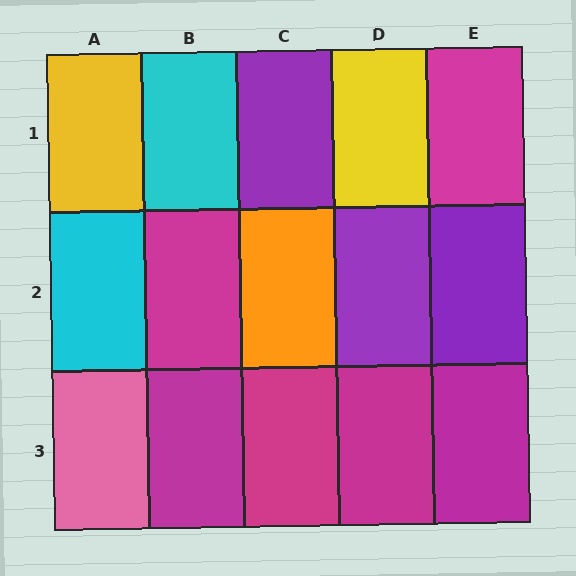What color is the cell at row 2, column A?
Cyan.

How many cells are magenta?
6 cells are magenta.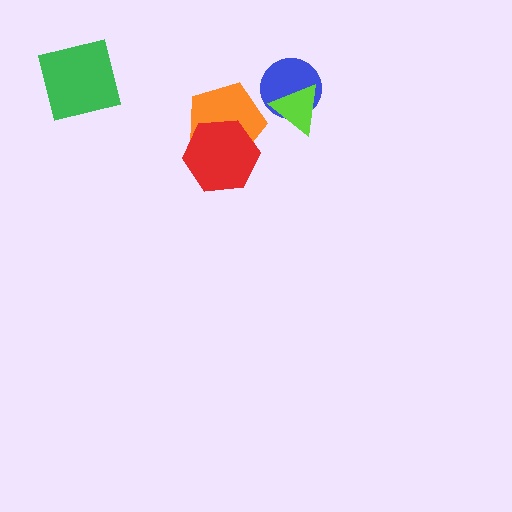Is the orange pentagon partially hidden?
Yes, it is partially covered by another shape.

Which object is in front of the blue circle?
The lime triangle is in front of the blue circle.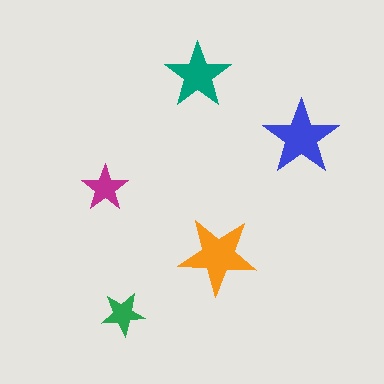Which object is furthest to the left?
The magenta star is leftmost.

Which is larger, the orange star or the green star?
The orange one.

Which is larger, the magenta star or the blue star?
The blue one.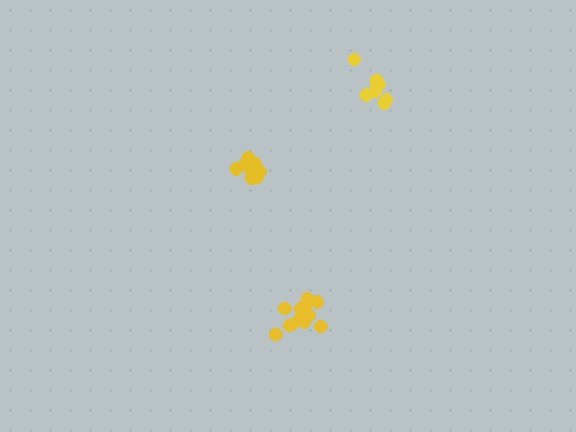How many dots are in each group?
Group 1: 9 dots, Group 2: 8 dots, Group 3: 12 dots (29 total).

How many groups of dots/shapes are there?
There are 3 groups.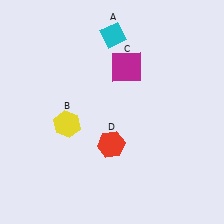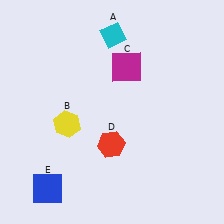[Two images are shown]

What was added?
A blue square (E) was added in Image 2.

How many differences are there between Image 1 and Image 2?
There is 1 difference between the two images.